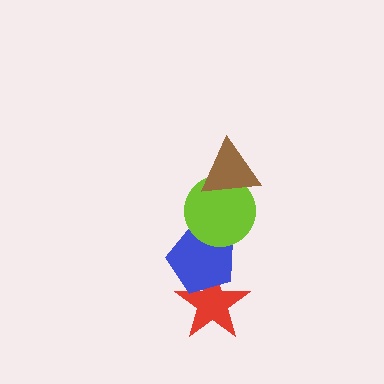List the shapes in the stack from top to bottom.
From top to bottom: the brown triangle, the lime circle, the blue pentagon, the red star.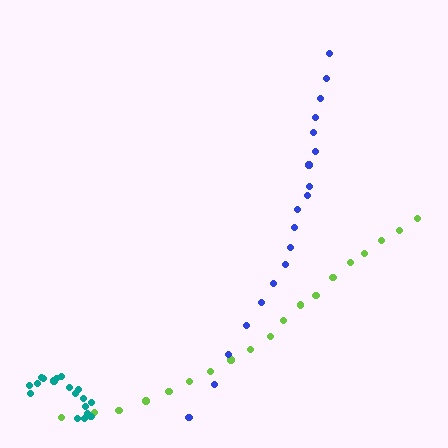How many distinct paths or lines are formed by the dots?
There are 3 distinct paths.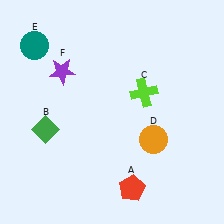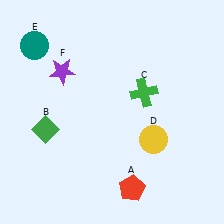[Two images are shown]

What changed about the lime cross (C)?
In Image 1, C is lime. In Image 2, it changed to green.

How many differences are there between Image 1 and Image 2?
There are 2 differences between the two images.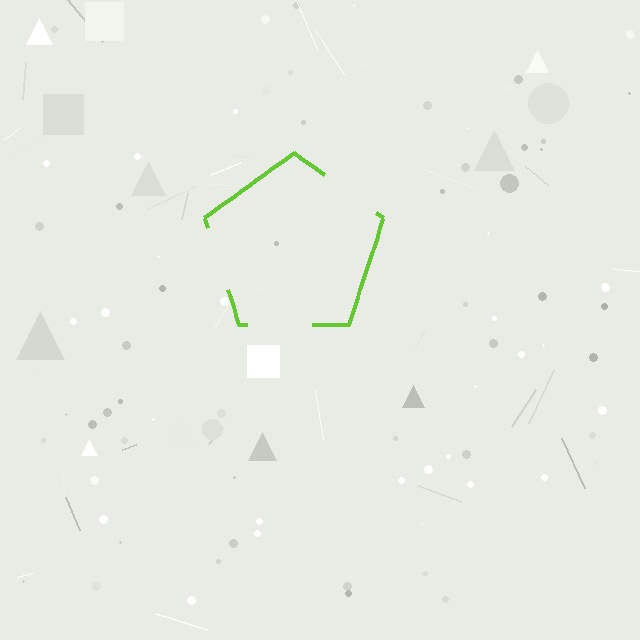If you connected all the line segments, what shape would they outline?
They would outline a pentagon.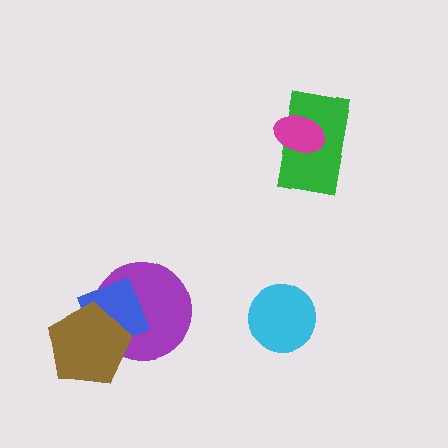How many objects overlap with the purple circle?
2 objects overlap with the purple circle.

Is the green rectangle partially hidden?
Yes, it is partially covered by another shape.